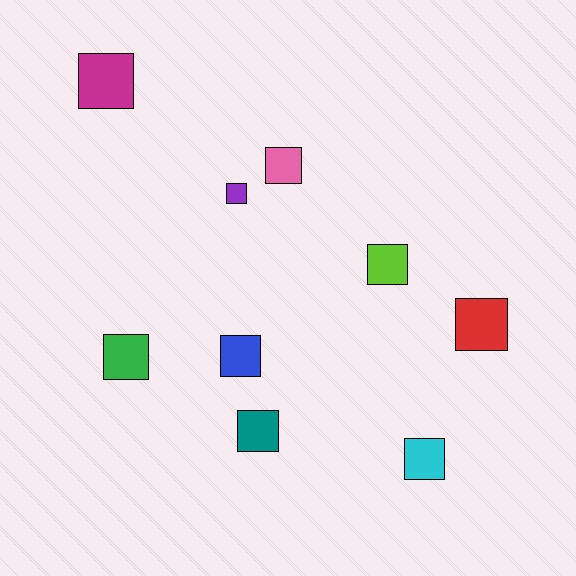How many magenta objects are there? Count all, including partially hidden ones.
There is 1 magenta object.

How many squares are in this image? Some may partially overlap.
There are 9 squares.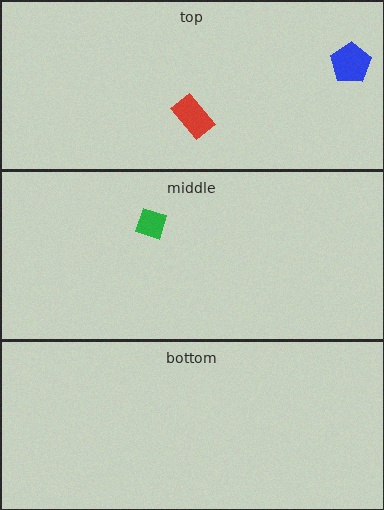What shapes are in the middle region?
The green diamond.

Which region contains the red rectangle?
The top region.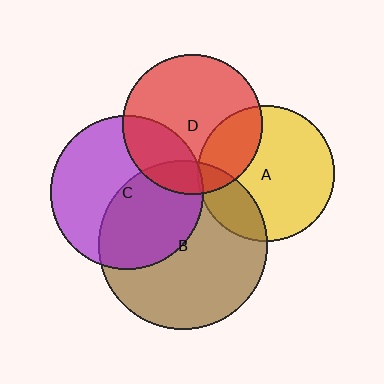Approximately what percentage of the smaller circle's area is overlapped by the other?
Approximately 15%.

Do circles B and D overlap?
Yes.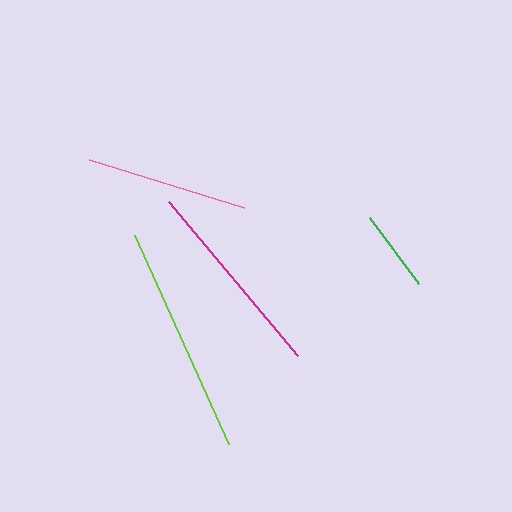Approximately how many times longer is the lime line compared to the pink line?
The lime line is approximately 1.4 times the length of the pink line.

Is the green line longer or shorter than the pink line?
The pink line is longer than the green line.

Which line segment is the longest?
The lime line is the longest at approximately 229 pixels.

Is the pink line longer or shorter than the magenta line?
The magenta line is longer than the pink line.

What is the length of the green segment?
The green segment is approximately 82 pixels long.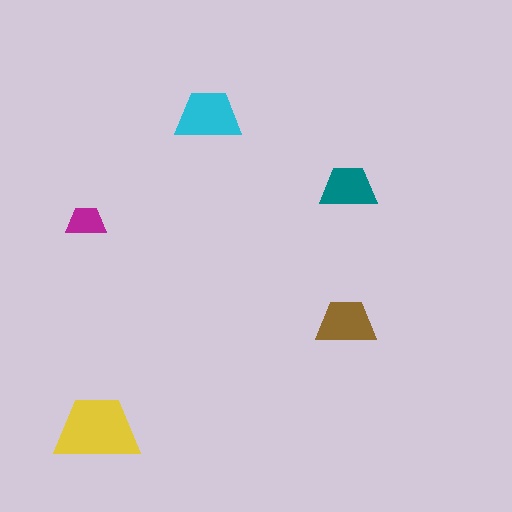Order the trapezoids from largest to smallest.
the yellow one, the cyan one, the brown one, the teal one, the magenta one.